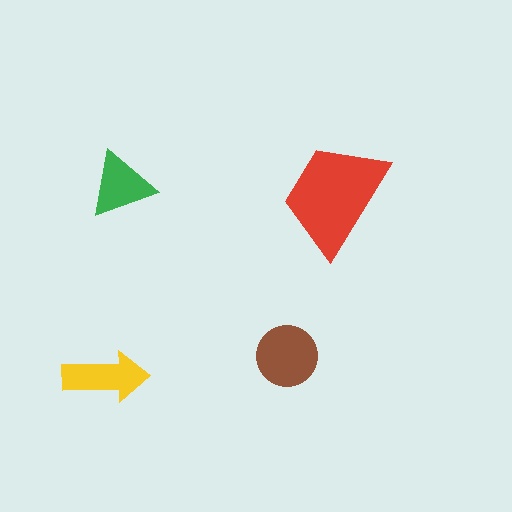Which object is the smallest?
The green triangle.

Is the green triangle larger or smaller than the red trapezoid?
Smaller.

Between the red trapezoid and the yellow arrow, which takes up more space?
The red trapezoid.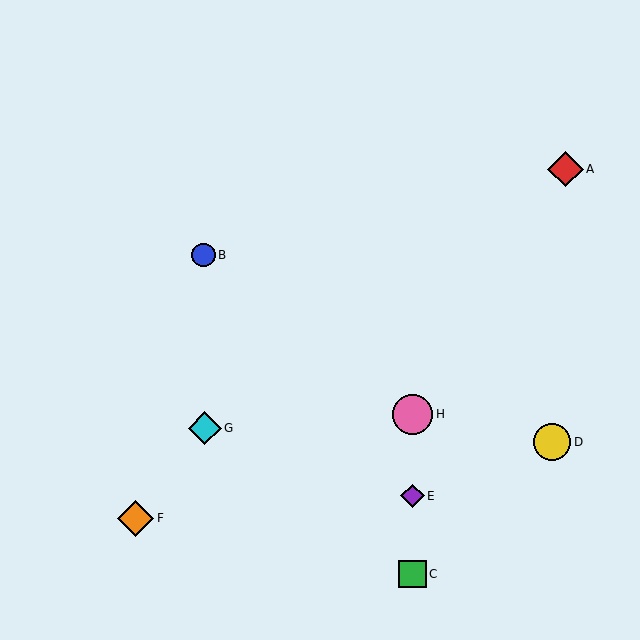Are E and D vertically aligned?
No, E is at x≈413 and D is at x≈552.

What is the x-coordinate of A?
Object A is at x≈565.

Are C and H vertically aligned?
Yes, both are at x≈413.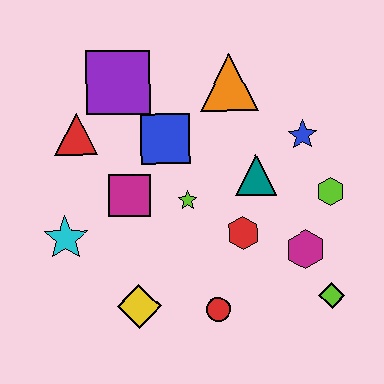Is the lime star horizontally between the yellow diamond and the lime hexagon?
Yes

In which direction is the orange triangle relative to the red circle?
The orange triangle is above the red circle.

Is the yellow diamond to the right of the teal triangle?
No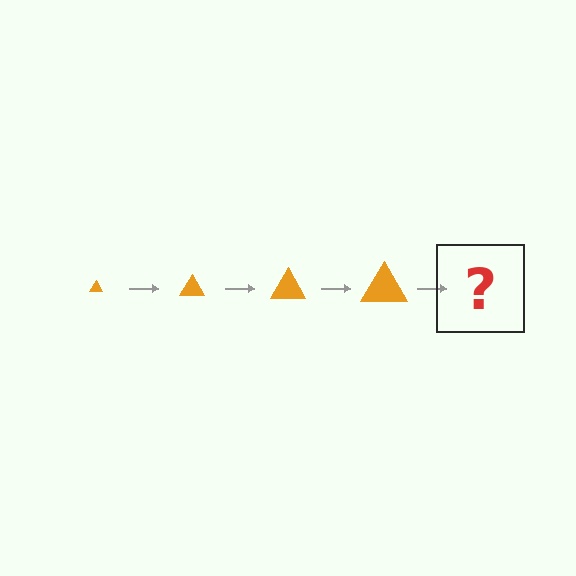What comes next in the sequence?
The next element should be an orange triangle, larger than the previous one.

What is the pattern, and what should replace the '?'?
The pattern is that the triangle gets progressively larger each step. The '?' should be an orange triangle, larger than the previous one.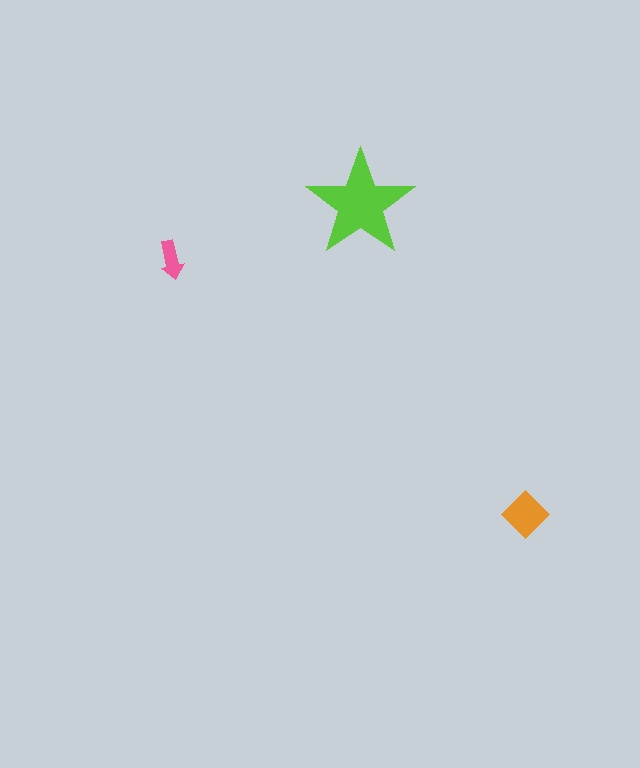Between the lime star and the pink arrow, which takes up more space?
The lime star.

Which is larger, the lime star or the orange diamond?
The lime star.